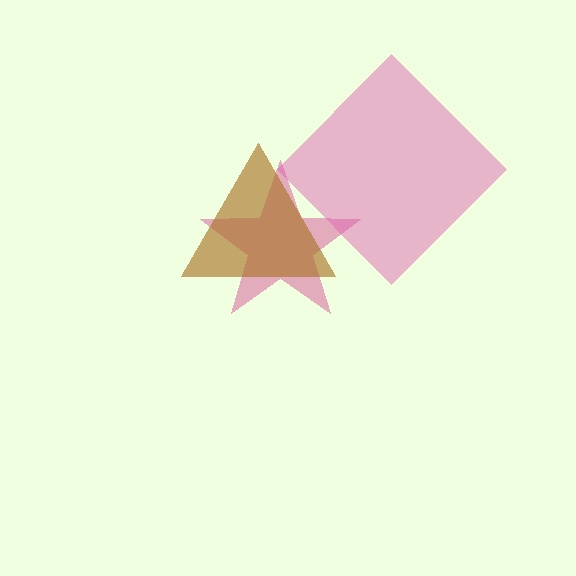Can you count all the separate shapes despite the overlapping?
Yes, there are 3 separate shapes.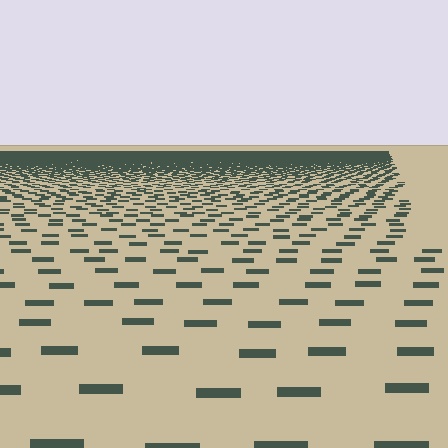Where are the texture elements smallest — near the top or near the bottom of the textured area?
Near the top.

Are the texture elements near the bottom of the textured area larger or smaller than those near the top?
Larger. Near the bottom, elements are closer to the viewer and appear at a bigger on-screen size.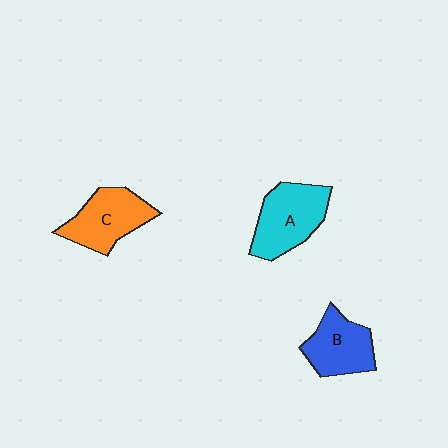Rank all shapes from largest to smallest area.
From largest to smallest: A (cyan), C (orange), B (blue).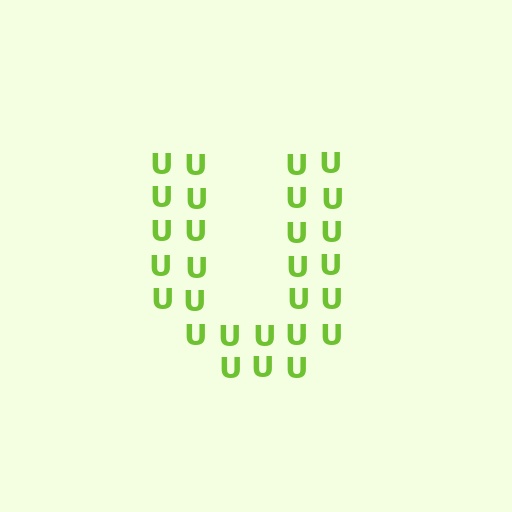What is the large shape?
The large shape is the letter U.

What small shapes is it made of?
It is made of small letter U's.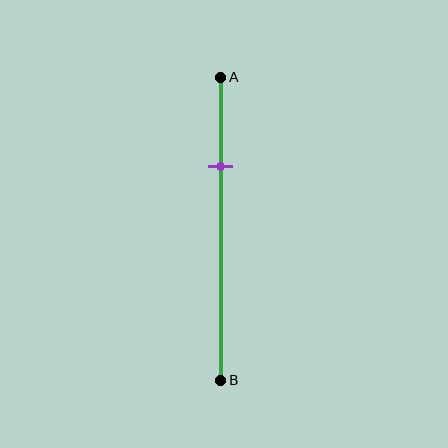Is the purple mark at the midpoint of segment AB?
No, the mark is at about 30% from A, not at the 50% midpoint.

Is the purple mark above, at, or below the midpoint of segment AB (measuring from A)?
The purple mark is above the midpoint of segment AB.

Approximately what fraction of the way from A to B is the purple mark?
The purple mark is approximately 30% of the way from A to B.